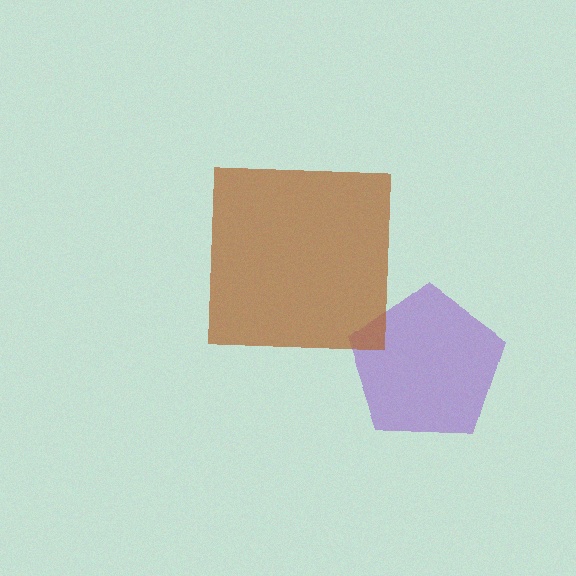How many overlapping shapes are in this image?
There are 2 overlapping shapes in the image.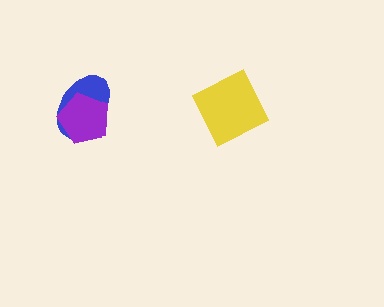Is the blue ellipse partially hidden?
Yes, it is partially covered by another shape.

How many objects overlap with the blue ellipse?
1 object overlaps with the blue ellipse.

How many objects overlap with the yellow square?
0 objects overlap with the yellow square.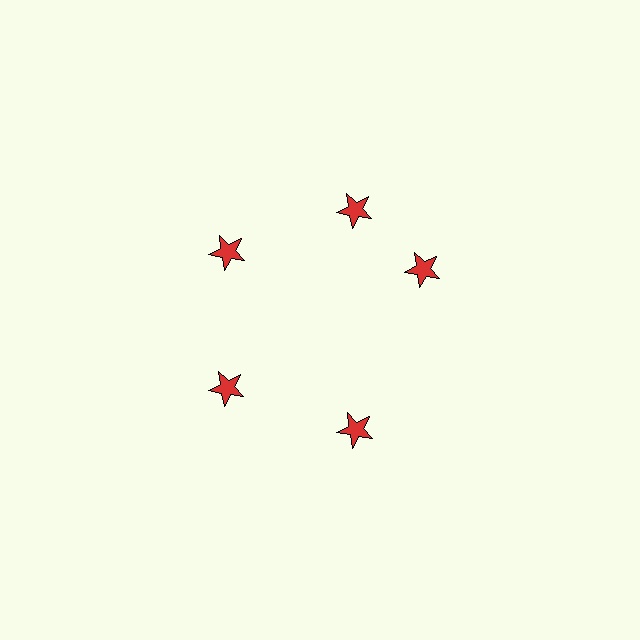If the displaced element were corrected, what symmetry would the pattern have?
It would have 5-fold rotational symmetry — the pattern would map onto itself every 72 degrees.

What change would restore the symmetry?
The symmetry would be restored by rotating it back into even spacing with its neighbors so that all 5 stars sit at equal angles and equal distance from the center.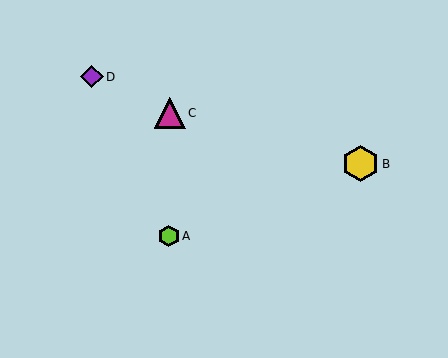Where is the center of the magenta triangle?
The center of the magenta triangle is at (170, 113).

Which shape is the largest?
The yellow hexagon (labeled B) is the largest.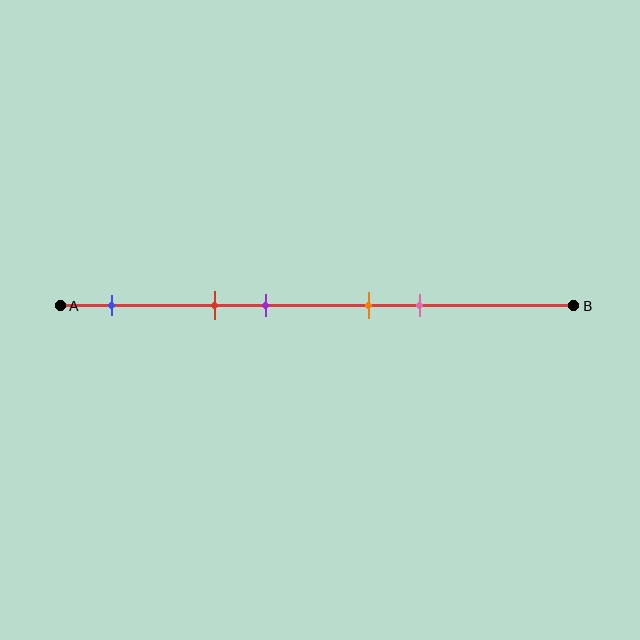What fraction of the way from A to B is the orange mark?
The orange mark is approximately 60% (0.6) of the way from A to B.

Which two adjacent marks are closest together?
The orange and pink marks are the closest adjacent pair.